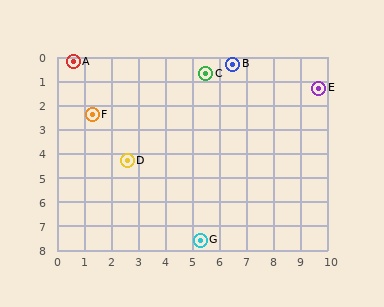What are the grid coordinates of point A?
Point A is at approximately (0.6, 0.2).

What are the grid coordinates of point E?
Point E is at approximately (9.7, 1.3).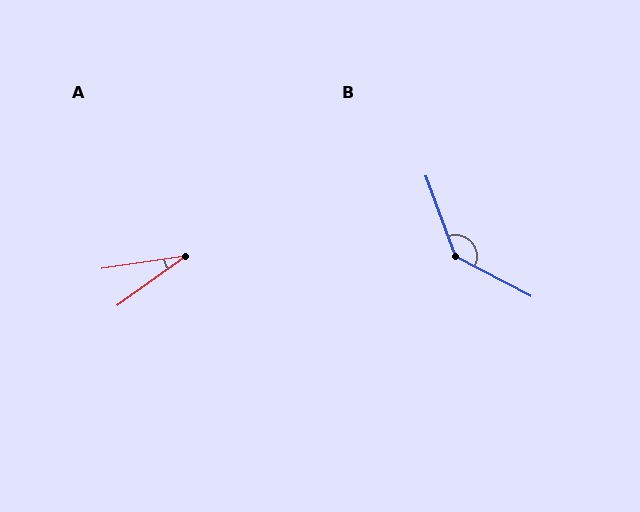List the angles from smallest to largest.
A (27°), B (137°).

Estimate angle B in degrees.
Approximately 137 degrees.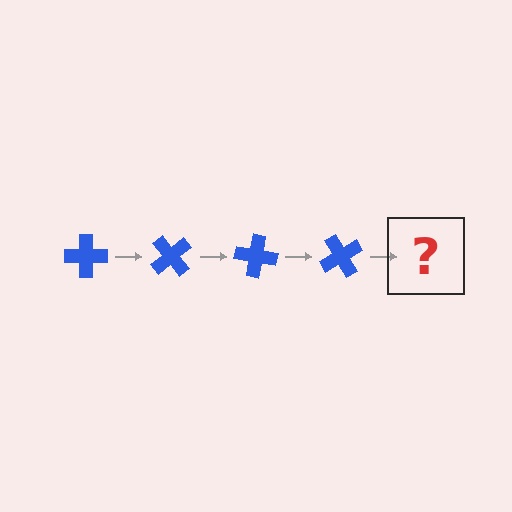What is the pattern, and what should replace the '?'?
The pattern is that the cross rotates 50 degrees each step. The '?' should be a blue cross rotated 200 degrees.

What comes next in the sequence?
The next element should be a blue cross rotated 200 degrees.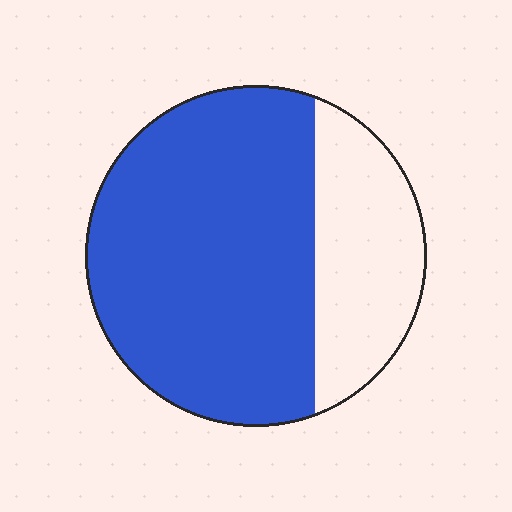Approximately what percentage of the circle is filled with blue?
Approximately 70%.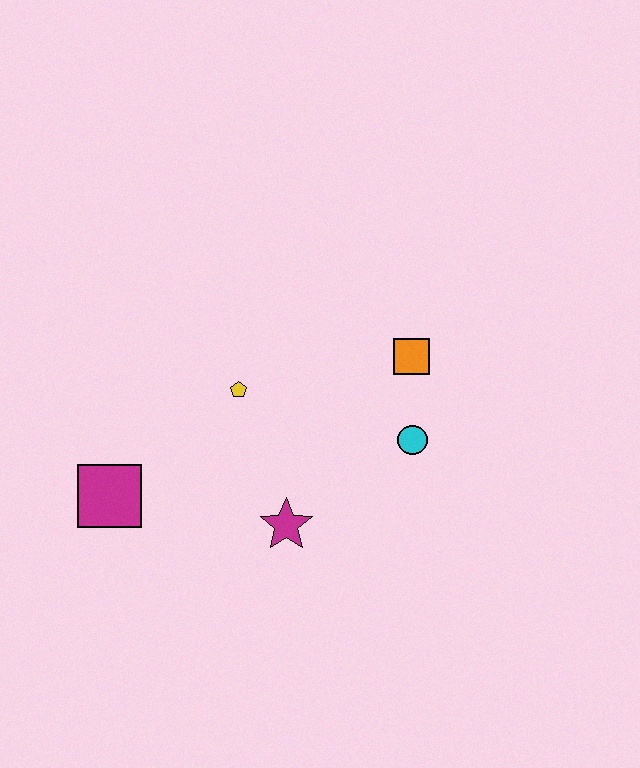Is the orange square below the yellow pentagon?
No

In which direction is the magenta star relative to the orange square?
The magenta star is below the orange square.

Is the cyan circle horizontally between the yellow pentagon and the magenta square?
No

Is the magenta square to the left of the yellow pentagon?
Yes